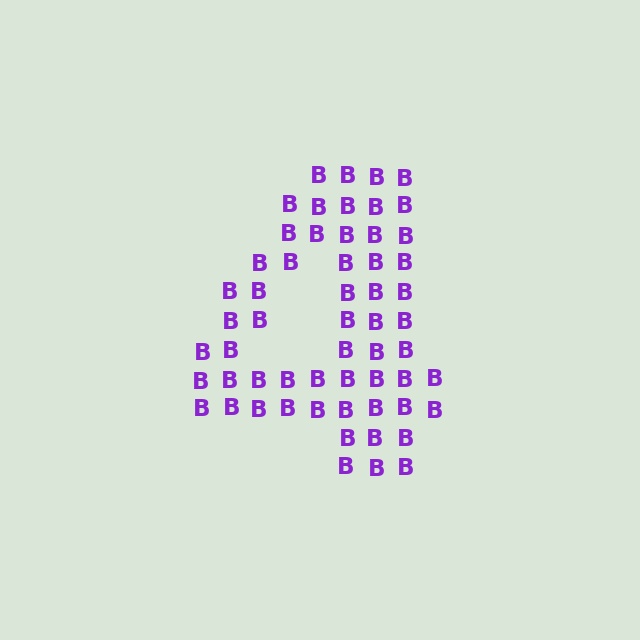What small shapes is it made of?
It is made of small letter B's.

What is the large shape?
The large shape is the digit 4.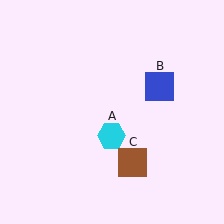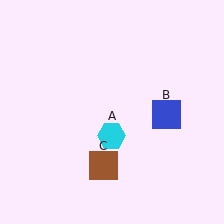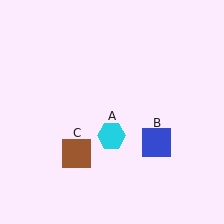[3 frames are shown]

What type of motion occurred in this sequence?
The blue square (object B), brown square (object C) rotated clockwise around the center of the scene.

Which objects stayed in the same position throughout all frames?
Cyan hexagon (object A) remained stationary.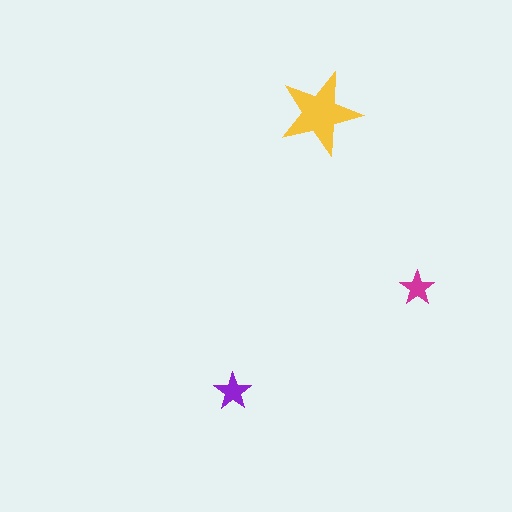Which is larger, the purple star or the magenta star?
The purple one.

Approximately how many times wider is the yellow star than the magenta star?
About 2.5 times wider.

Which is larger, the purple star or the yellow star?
The yellow one.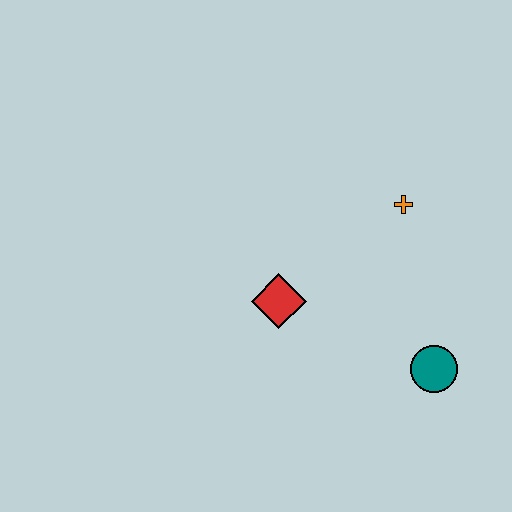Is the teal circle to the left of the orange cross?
No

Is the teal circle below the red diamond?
Yes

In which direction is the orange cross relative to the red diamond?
The orange cross is to the right of the red diamond.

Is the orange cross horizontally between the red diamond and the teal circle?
Yes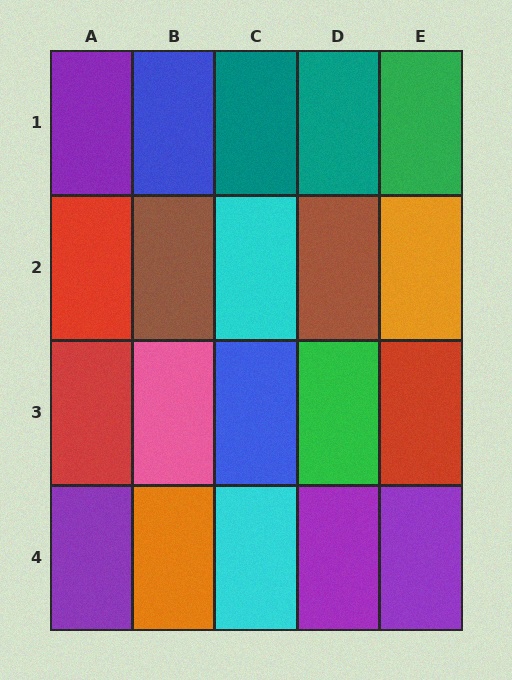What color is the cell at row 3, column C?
Blue.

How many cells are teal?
2 cells are teal.